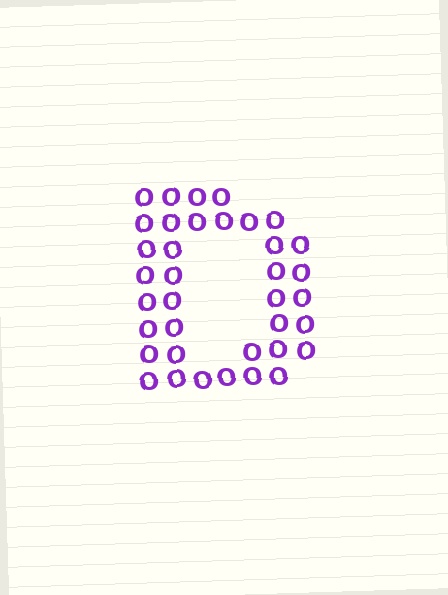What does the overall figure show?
The overall figure shows the letter D.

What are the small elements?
The small elements are letter O's.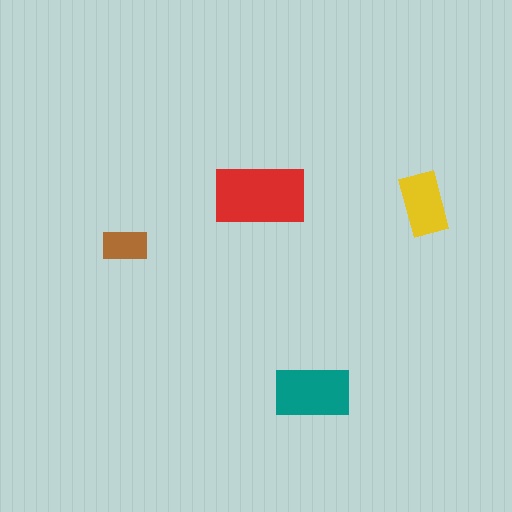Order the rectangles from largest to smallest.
the red one, the teal one, the yellow one, the brown one.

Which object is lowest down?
The teal rectangle is bottommost.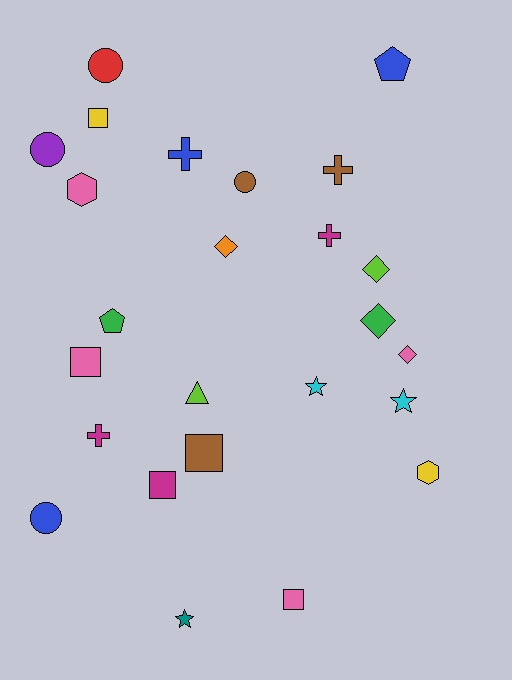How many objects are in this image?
There are 25 objects.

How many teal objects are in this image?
There is 1 teal object.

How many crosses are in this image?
There are 4 crosses.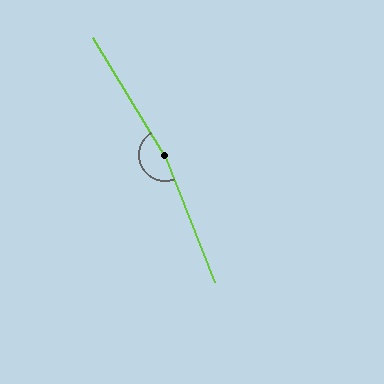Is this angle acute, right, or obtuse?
It is obtuse.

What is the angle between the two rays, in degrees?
Approximately 170 degrees.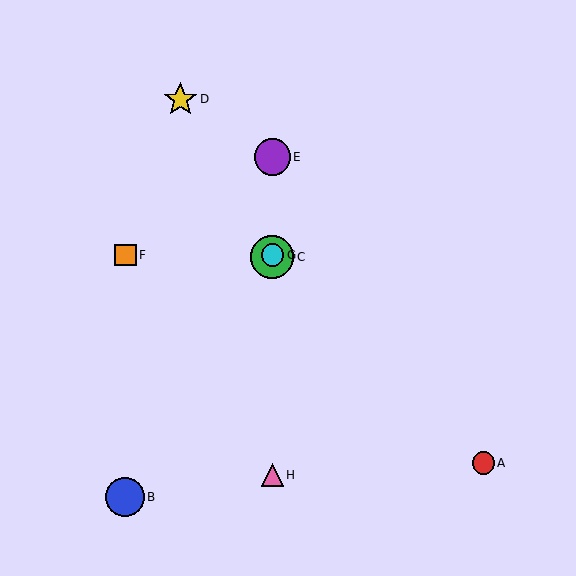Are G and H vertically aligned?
Yes, both are at x≈272.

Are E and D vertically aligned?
No, E is at x≈272 and D is at x≈180.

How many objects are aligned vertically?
4 objects (C, E, G, H) are aligned vertically.